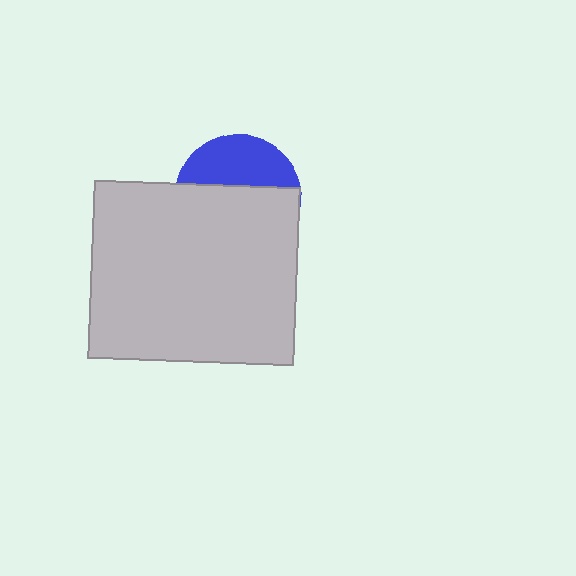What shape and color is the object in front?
The object in front is a light gray rectangle.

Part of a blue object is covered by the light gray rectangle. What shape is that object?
It is a circle.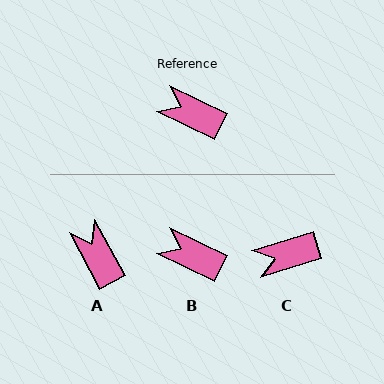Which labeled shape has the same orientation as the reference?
B.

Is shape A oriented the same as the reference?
No, it is off by about 36 degrees.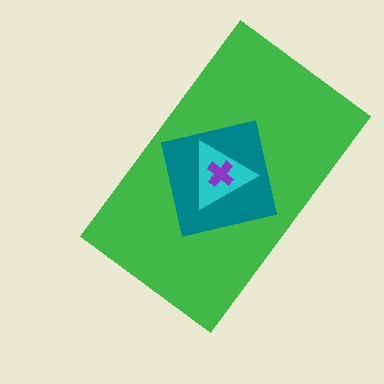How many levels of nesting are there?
4.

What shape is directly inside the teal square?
The cyan triangle.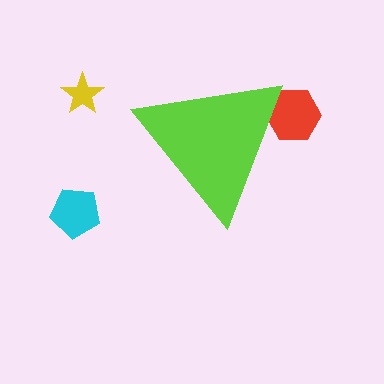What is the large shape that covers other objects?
A lime triangle.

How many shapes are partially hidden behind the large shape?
1 shape is partially hidden.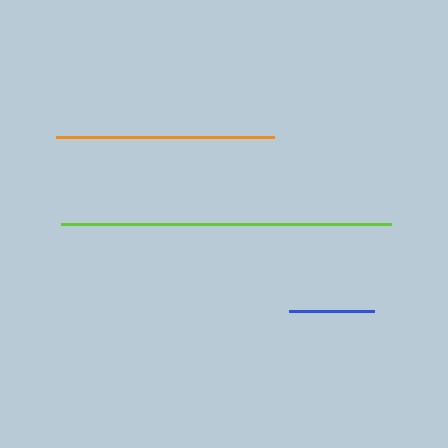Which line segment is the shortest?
The blue line is the shortest at approximately 85 pixels.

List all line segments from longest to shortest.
From longest to shortest: lime, orange, blue.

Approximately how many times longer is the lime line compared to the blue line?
The lime line is approximately 3.9 times the length of the blue line.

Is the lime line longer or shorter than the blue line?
The lime line is longer than the blue line.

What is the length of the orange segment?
The orange segment is approximately 218 pixels long.